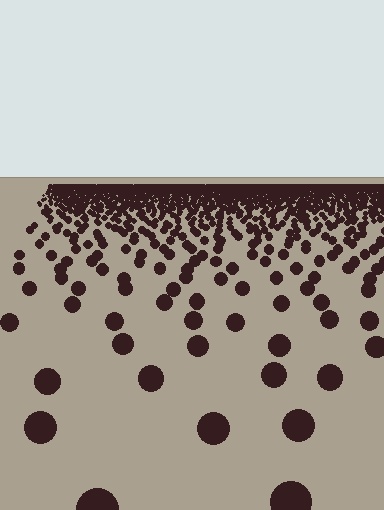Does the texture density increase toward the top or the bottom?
Density increases toward the top.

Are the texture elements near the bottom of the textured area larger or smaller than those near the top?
Larger. Near the bottom, elements are closer to the viewer and appear at a bigger on-screen size.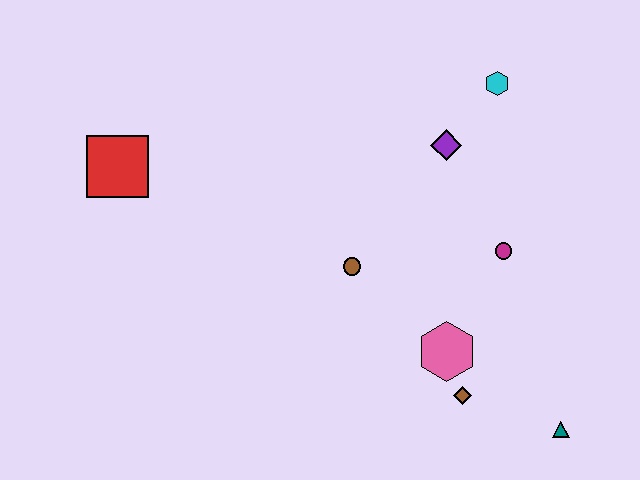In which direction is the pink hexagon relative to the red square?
The pink hexagon is to the right of the red square.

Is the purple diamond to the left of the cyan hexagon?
Yes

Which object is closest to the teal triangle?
The brown diamond is closest to the teal triangle.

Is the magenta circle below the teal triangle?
No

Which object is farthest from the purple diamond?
The red square is farthest from the purple diamond.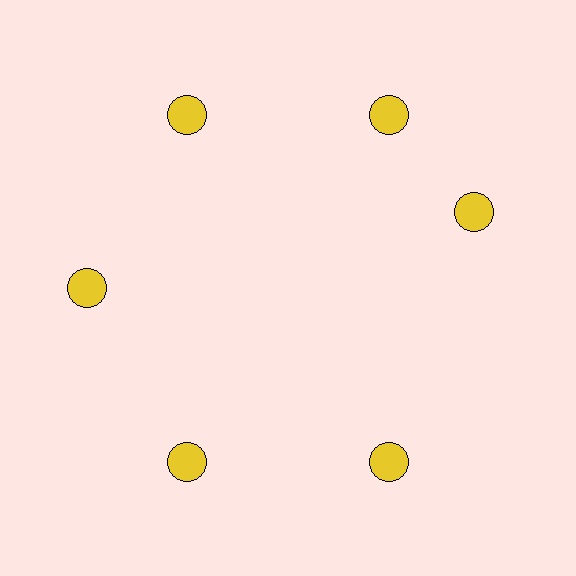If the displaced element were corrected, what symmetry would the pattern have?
It would have 6-fold rotational symmetry — the pattern would map onto itself every 60 degrees.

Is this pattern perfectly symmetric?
No. The 6 yellow circles are arranged in a ring, but one element near the 3 o'clock position is rotated out of alignment along the ring, breaking the 6-fold rotational symmetry.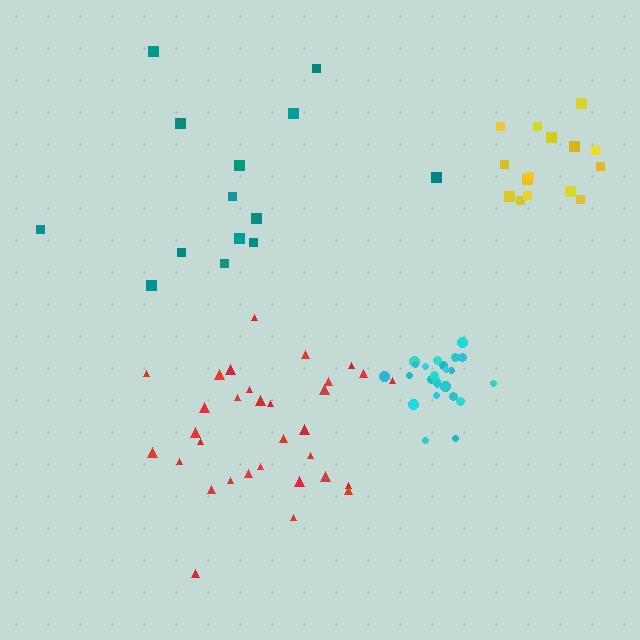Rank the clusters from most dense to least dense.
cyan, yellow, red, teal.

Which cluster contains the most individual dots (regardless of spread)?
Red (32).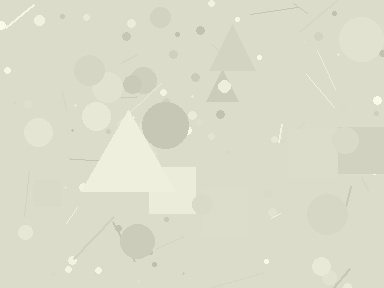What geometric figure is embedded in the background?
A triangle is embedded in the background.